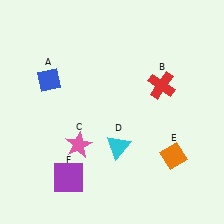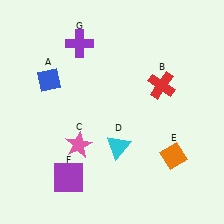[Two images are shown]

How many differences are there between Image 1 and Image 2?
There is 1 difference between the two images.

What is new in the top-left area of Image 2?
A purple cross (G) was added in the top-left area of Image 2.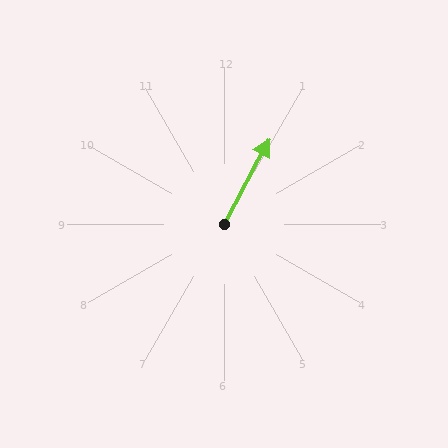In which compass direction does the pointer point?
Northeast.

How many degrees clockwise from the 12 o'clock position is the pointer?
Approximately 28 degrees.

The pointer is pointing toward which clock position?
Roughly 1 o'clock.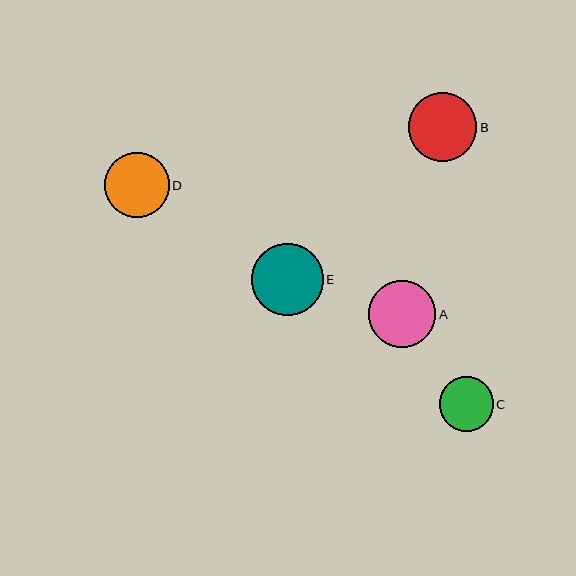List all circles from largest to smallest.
From largest to smallest: E, B, A, D, C.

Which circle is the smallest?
Circle C is the smallest with a size of approximately 54 pixels.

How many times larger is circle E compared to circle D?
Circle E is approximately 1.1 times the size of circle D.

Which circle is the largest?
Circle E is the largest with a size of approximately 72 pixels.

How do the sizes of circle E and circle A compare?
Circle E and circle A are approximately the same size.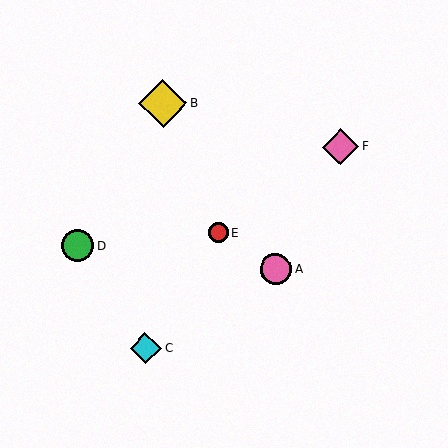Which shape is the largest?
The yellow diamond (labeled B) is the largest.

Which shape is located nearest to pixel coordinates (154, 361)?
The cyan diamond (labeled C) at (146, 348) is nearest to that location.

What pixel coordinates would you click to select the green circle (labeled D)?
Click at (78, 246) to select the green circle D.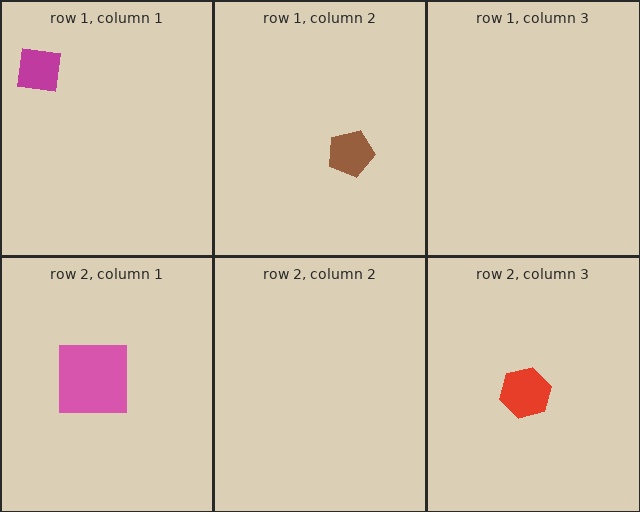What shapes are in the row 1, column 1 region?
The magenta square.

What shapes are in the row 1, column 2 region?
The brown pentagon.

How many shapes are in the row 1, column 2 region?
1.